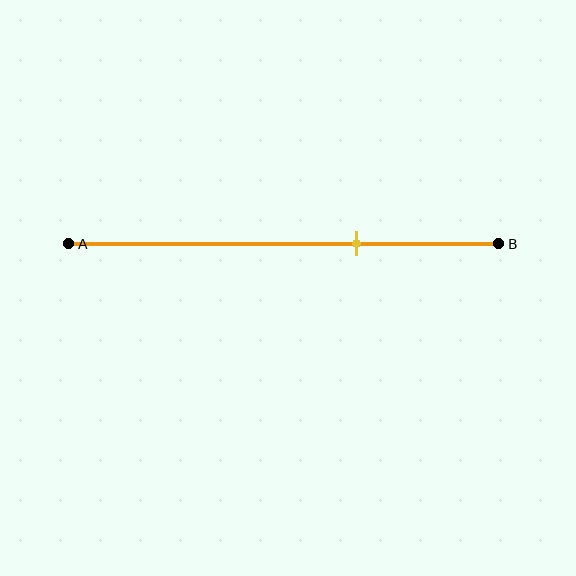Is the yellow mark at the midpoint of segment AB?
No, the mark is at about 65% from A, not at the 50% midpoint.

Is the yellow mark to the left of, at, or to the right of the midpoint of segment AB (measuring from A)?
The yellow mark is to the right of the midpoint of segment AB.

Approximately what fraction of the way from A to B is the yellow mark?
The yellow mark is approximately 65% of the way from A to B.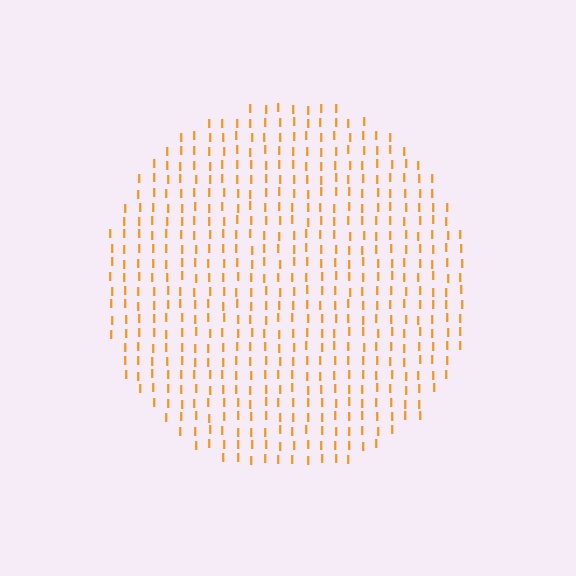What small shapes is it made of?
It is made of small letter I's.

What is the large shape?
The large shape is a circle.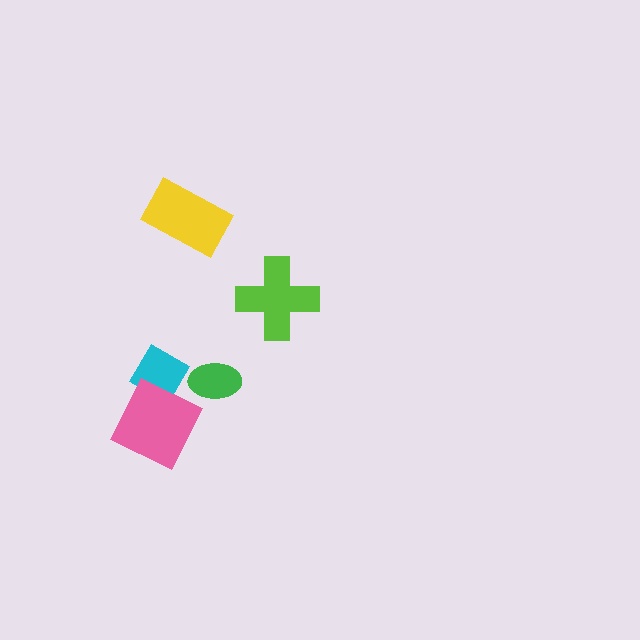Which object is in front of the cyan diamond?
The pink diamond is in front of the cyan diamond.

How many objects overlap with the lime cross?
0 objects overlap with the lime cross.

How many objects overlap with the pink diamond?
1 object overlaps with the pink diamond.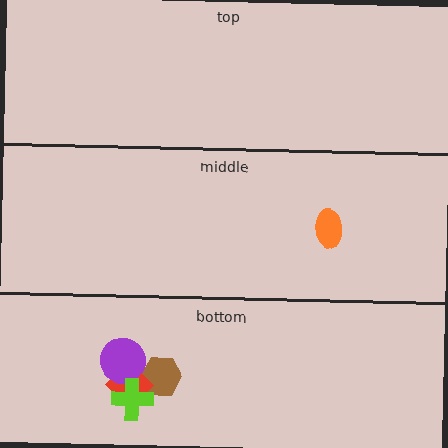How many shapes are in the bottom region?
4.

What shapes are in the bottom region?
The brown hexagon, the red diamond, the purple circle, the lime cross.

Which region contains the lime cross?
The bottom region.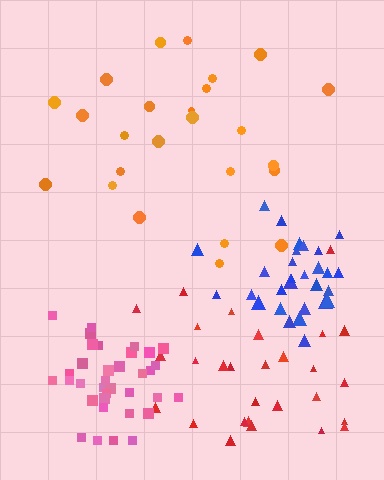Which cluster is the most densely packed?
Pink.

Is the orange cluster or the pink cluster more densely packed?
Pink.